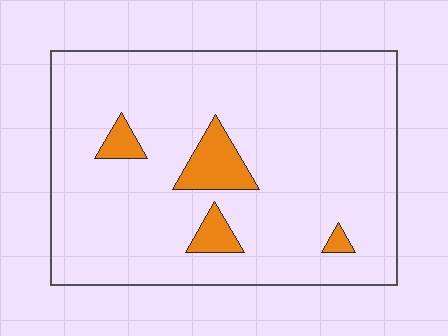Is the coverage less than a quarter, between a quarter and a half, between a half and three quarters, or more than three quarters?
Less than a quarter.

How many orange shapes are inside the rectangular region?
4.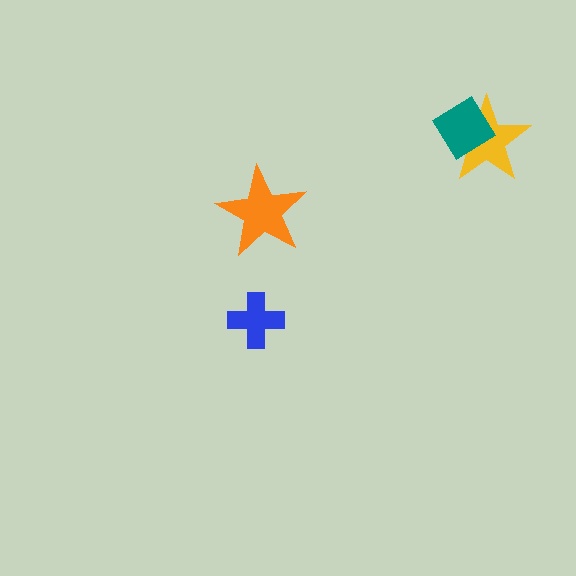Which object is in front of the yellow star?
The teal diamond is in front of the yellow star.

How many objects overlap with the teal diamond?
1 object overlaps with the teal diamond.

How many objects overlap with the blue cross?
0 objects overlap with the blue cross.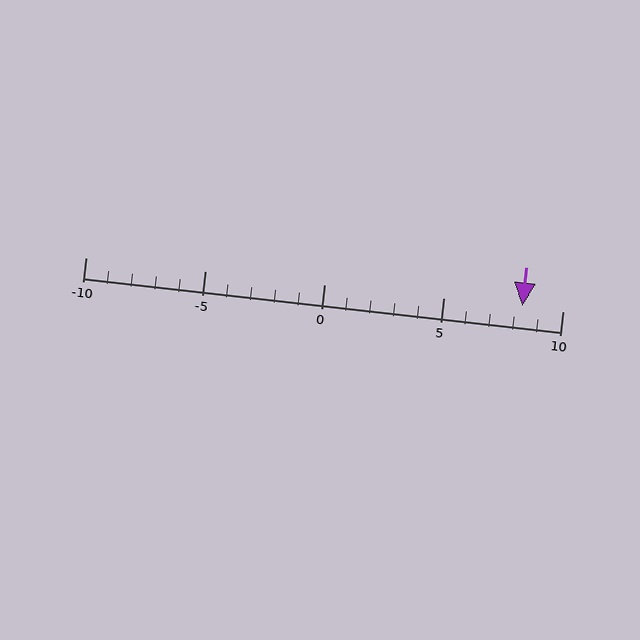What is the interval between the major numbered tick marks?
The major tick marks are spaced 5 units apart.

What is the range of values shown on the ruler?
The ruler shows values from -10 to 10.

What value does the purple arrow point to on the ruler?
The purple arrow points to approximately 8.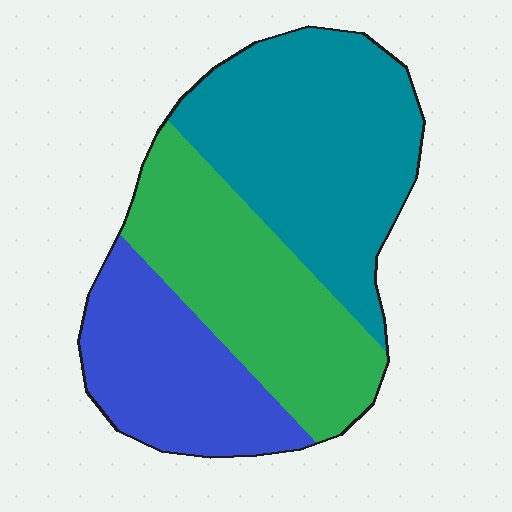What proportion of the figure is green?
Green takes up about one third (1/3) of the figure.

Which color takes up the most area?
Teal, at roughly 40%.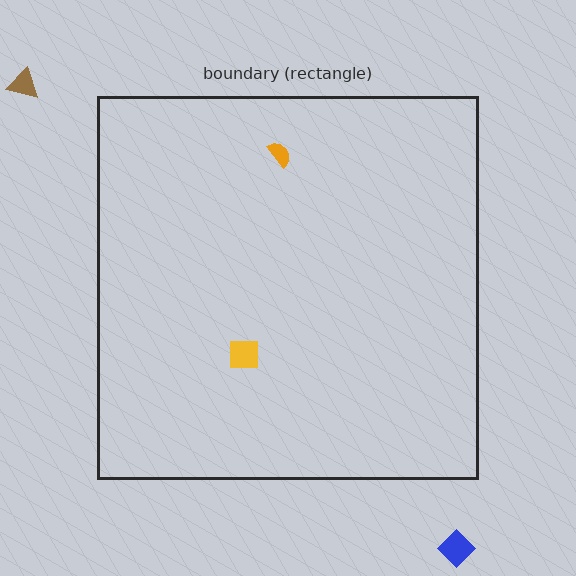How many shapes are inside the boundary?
2 inside, 2 outside.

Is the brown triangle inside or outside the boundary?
Outside.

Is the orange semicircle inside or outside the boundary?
Inside.